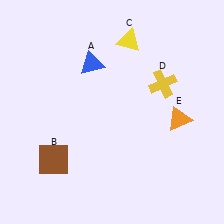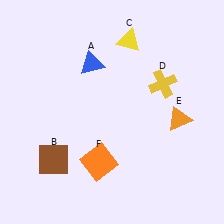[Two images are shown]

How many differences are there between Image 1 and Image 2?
There is 1 difference between the two images.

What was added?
An orange square (F) was added in Image 2.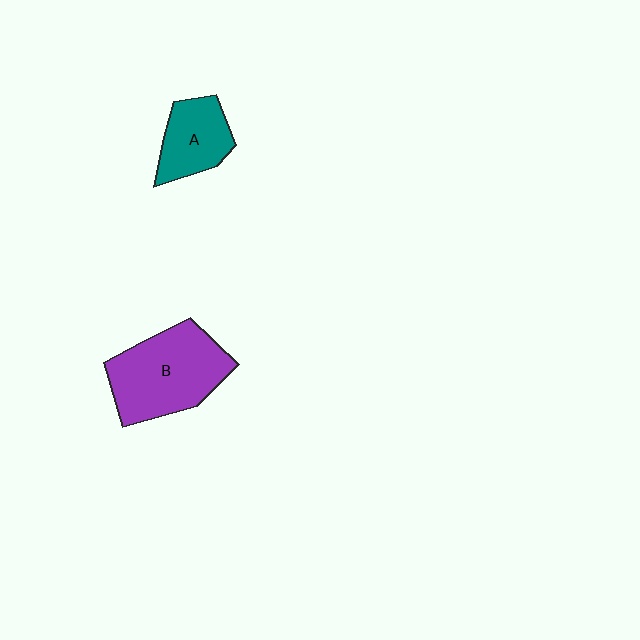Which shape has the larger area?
Shape B (purple).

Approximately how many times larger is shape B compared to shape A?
Approximately 1.8 times.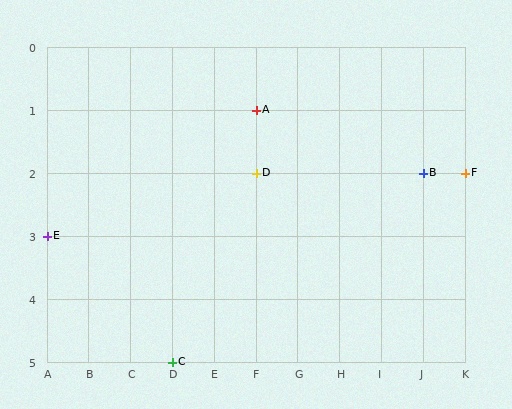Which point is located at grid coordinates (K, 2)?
Point F is at (K, 2).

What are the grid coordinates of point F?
Point F is at grid coordinates (K, 2).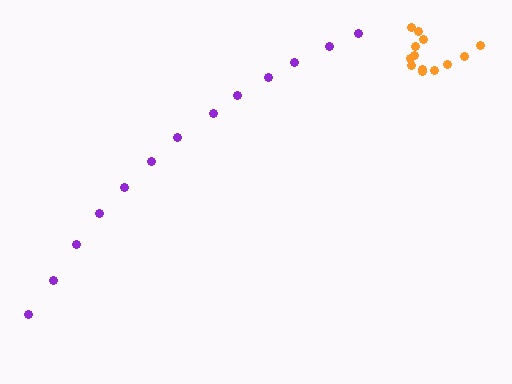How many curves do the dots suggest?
There are 2 distinct paths.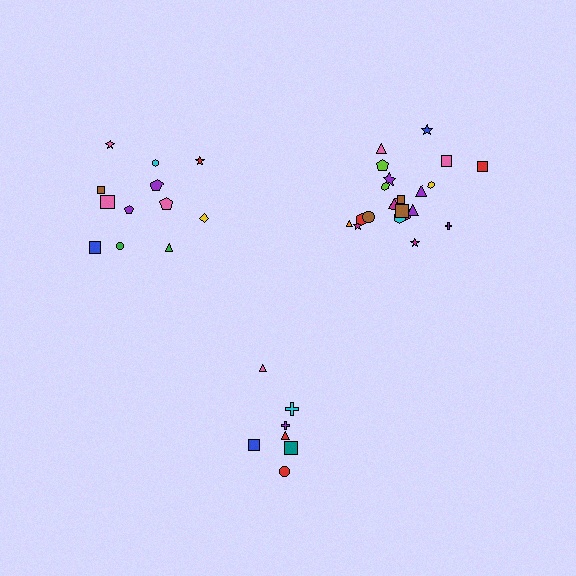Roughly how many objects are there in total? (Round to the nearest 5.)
Roughly 40 objects in total.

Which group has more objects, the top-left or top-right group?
The top-right group.